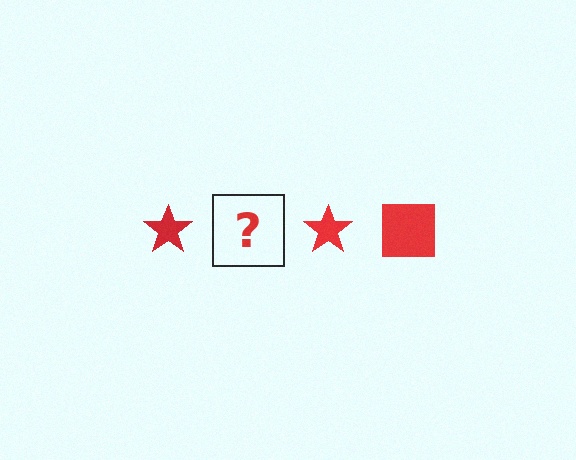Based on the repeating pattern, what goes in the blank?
The blank should be a red square.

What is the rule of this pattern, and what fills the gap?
The rule is that the pattern cycles through star, square shapes in red. The gap should be filled with a red square.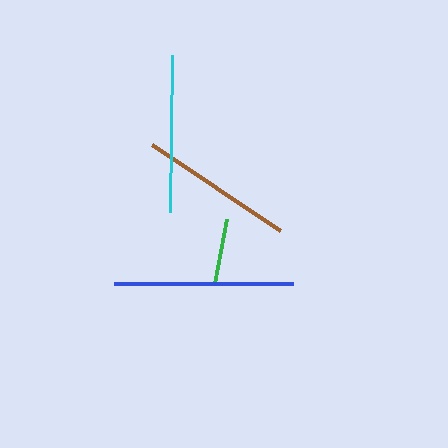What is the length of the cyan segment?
The cyan segment is approximately 157 pixels long.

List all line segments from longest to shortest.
From longest to shortest: blue, cyan, brown, green.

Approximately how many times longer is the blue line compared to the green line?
The blue line is approximately 2.8 times the length of the green line.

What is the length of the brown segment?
The brown segment is approximately 155 pixels long.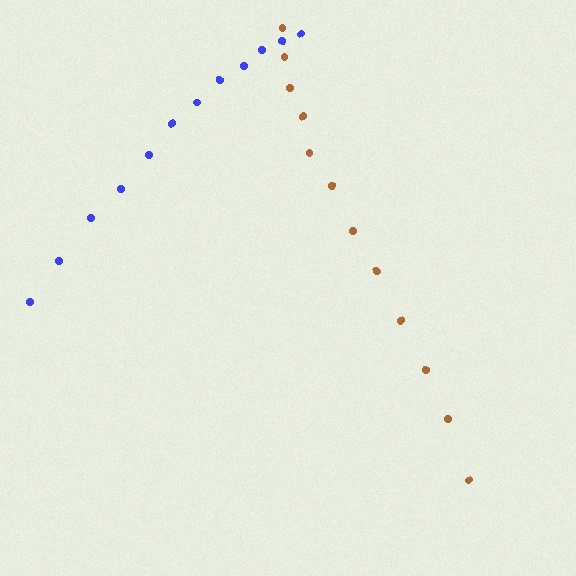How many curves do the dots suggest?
There are 2 distinct paths.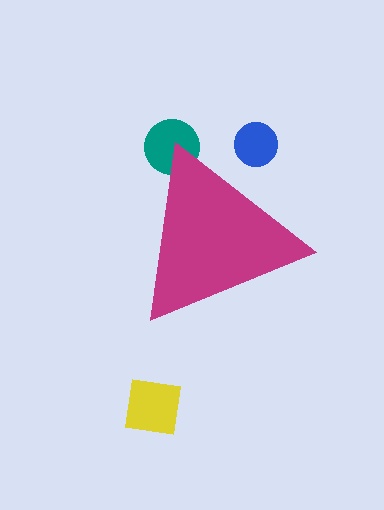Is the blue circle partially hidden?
Yes, the blue circle is partially hidden behind the magenta triangle.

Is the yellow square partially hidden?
No, the yellow square is fully visible.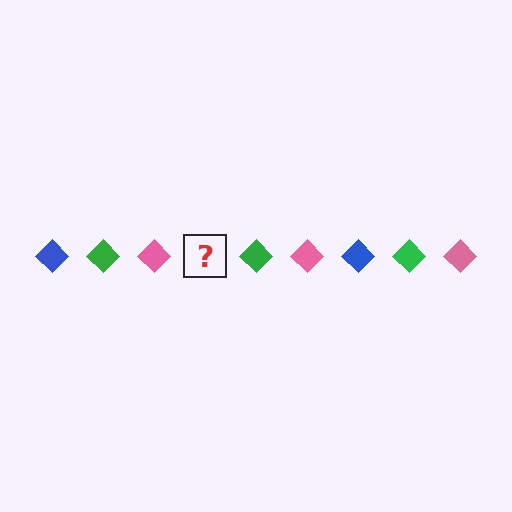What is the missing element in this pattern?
The missing element is a blue diamond.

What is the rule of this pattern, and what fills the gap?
The rule is that the pattern cycles through blue, green, pink diamonds. The gap should be filled with a blue diamond.